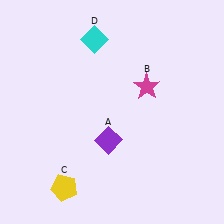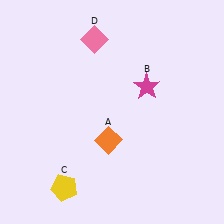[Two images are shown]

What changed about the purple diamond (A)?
In Image 1, A is purple. In Image 2, it changed to orange.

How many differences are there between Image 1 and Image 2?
There are 2 differences between the two images.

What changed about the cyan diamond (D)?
In Image 1, D is cyan. In Image 2, it changed to pink.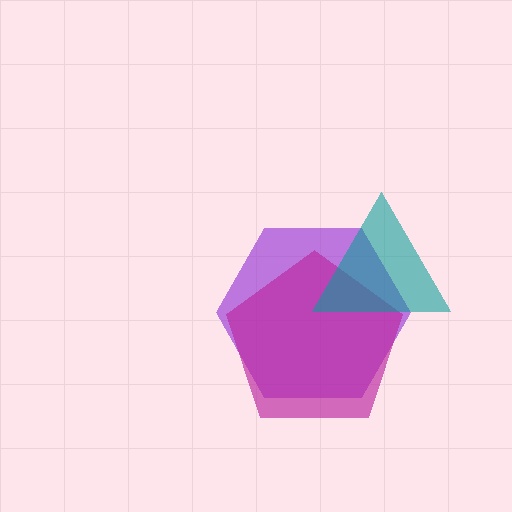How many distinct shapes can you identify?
There are 3 distinct shapes: a purple hexagon, a magenta pentagon, a teal triangle.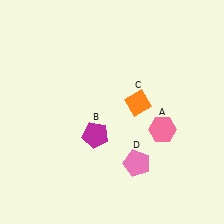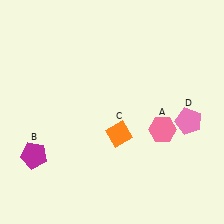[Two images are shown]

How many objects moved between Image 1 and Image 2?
3 objects moved between the two images.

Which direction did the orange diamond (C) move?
The orange diamond (C) moved down.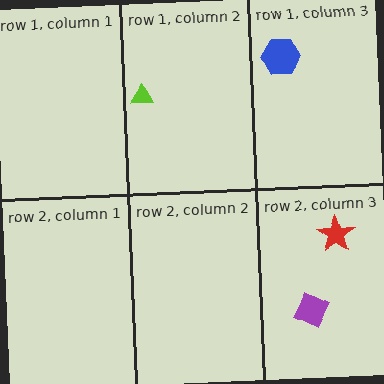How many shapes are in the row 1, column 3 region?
1.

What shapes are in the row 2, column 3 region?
The purple diamond, the red star.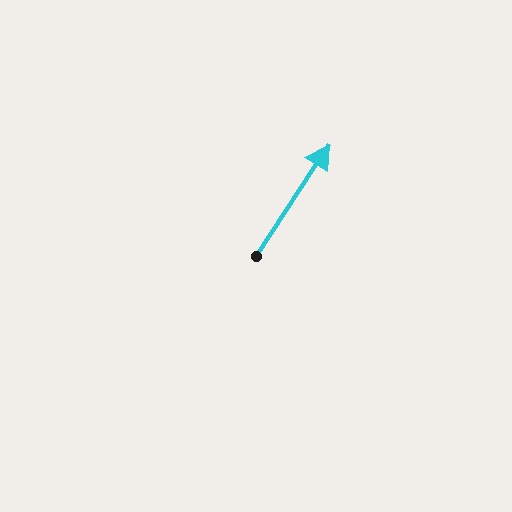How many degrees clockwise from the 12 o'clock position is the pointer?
Approximately 33 degrees.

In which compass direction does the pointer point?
Northeast.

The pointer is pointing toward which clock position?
Roughly 1 o'clock.